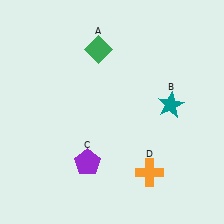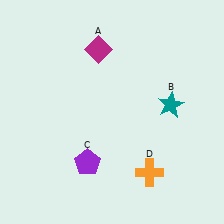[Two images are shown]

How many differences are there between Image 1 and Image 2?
There is 1 difference between the two images.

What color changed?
The diamond (A) changed from green in Image 1 to magenta in Image 2.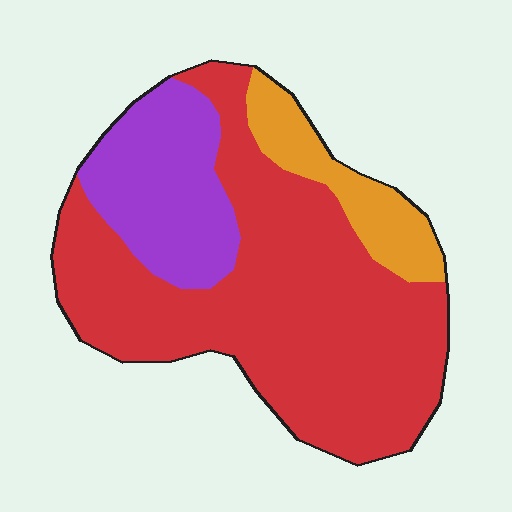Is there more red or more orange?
Red.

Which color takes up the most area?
Red, at roughly 65%.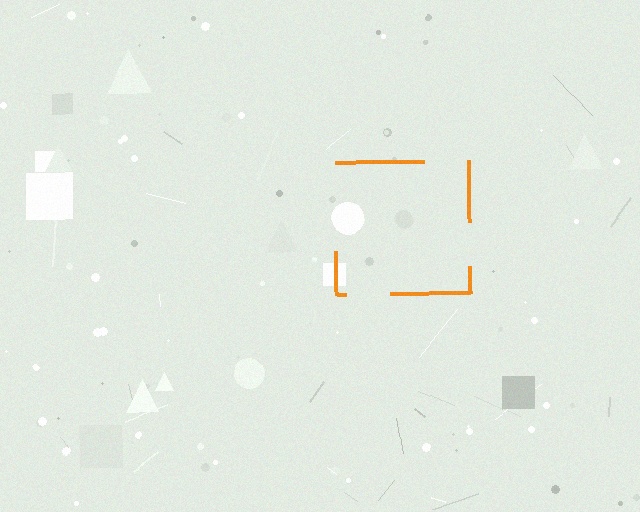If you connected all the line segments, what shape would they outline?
They would outline a square.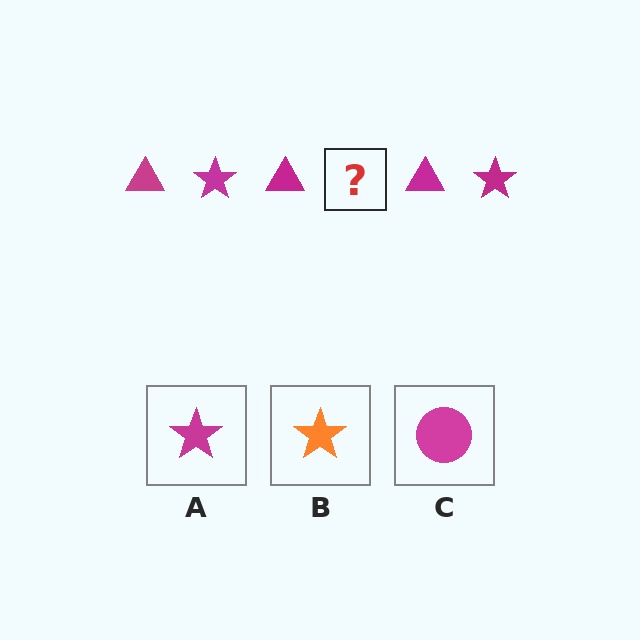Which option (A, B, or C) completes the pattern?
A.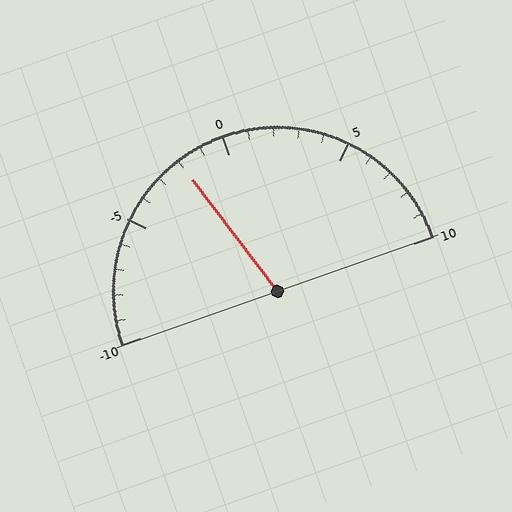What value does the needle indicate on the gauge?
The needle indicates approximately -2.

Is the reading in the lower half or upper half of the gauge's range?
The reading is in the lower half of the range (-10 to 10).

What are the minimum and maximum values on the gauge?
The gauge ranges from -10 to 10.